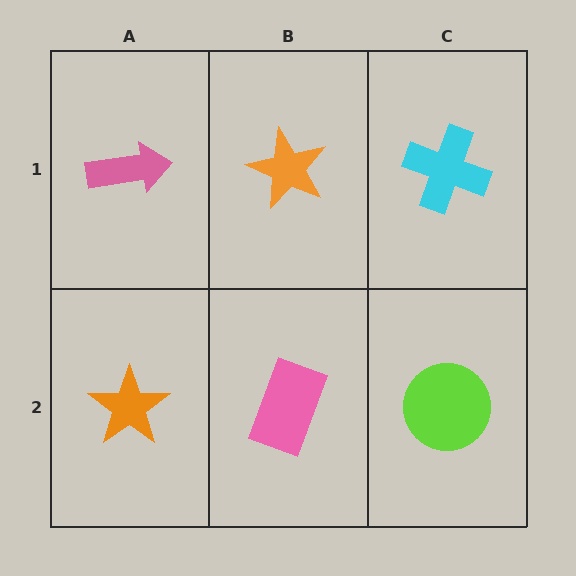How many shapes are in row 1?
3 shapes.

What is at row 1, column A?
A pink arrow.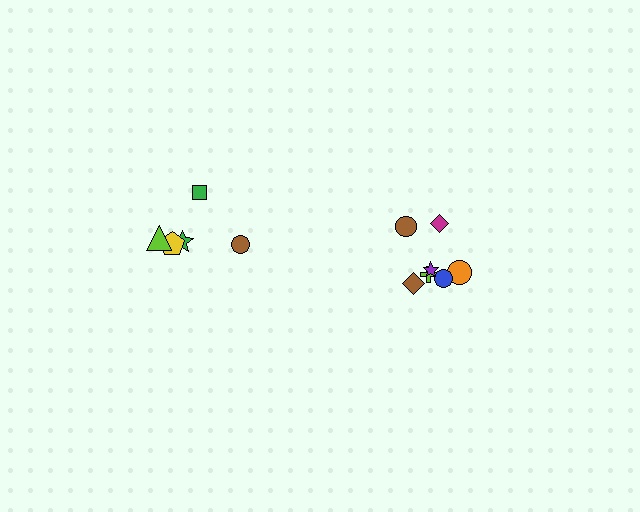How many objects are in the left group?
There are 5 objects.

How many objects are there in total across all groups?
There are 12 objects.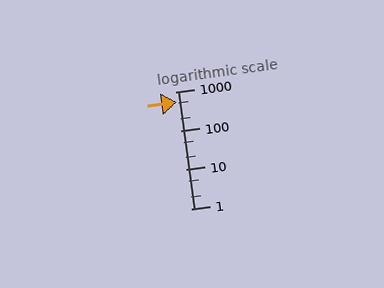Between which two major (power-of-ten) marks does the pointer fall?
The pointer is between 100 and 1000.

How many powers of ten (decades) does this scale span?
The scale spans 3 decades, from 1 to 1000.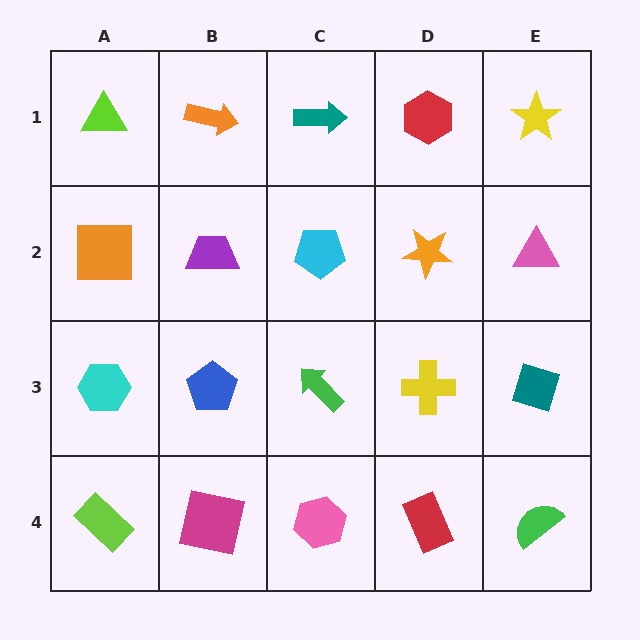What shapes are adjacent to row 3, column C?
A cyan pentagon (row 2, column C), a pink hexagon (row 4, column C), a blue pentagon (row 3, column B), a yellow cross (row 3, column D).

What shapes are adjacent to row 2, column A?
A lime triangle (row 1, column A), a cyan hexagon (row 3, column A), a purple trapezoid (row 2, column B).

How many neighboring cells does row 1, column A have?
2.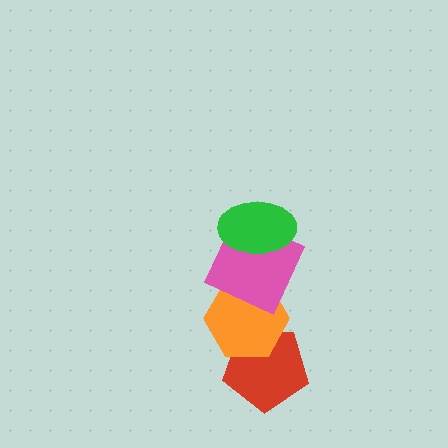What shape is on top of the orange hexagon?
The pink square is on top of the orange hexagon.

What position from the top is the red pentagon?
The red pentagon is 4th from the top.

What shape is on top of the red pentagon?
The orange hexagon is on top of the red pentagon.